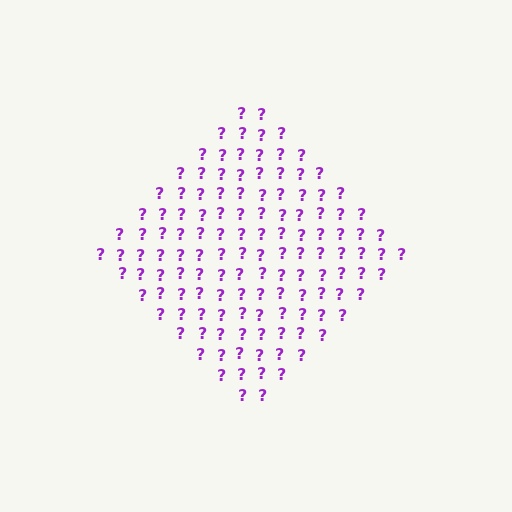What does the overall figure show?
The overall figure shows a diamond.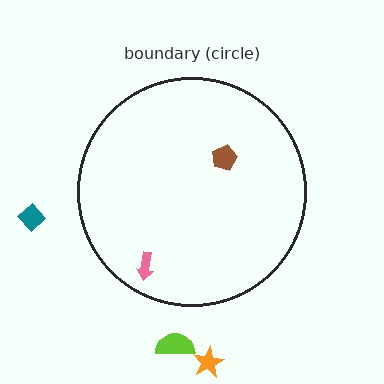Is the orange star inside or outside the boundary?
Outside.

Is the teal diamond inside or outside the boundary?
Outside.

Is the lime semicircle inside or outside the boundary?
Outside.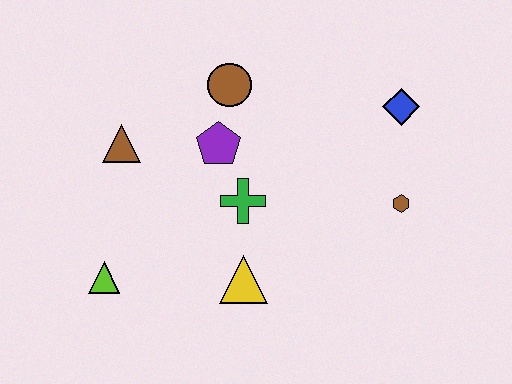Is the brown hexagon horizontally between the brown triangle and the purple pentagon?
No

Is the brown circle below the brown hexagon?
No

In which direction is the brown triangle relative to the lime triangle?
The brown triangle is above the lime triangle.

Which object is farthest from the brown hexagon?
The lime triangle is farthest from the brown hexagon.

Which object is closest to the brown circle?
The purple pentagon is closest to the brown circle.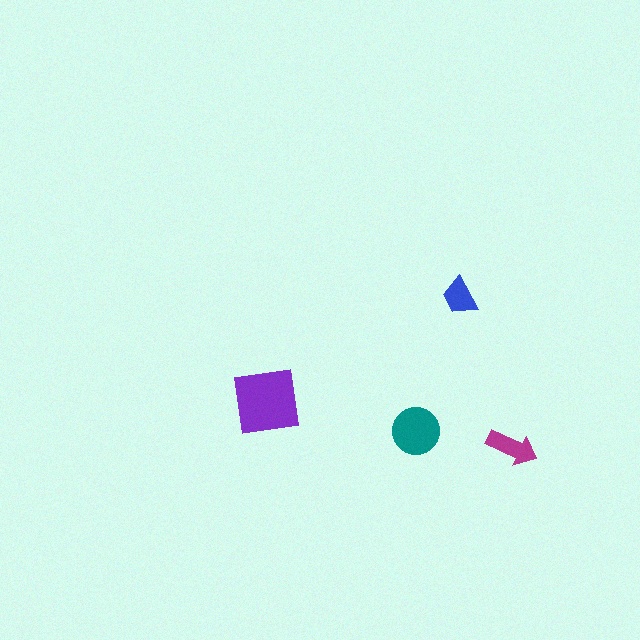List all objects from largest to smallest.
The purple square, the teal circle, the magenta arrow, the blue trapezoid.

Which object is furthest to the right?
The magenta arrow is rightmost.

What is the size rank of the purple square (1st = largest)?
1st.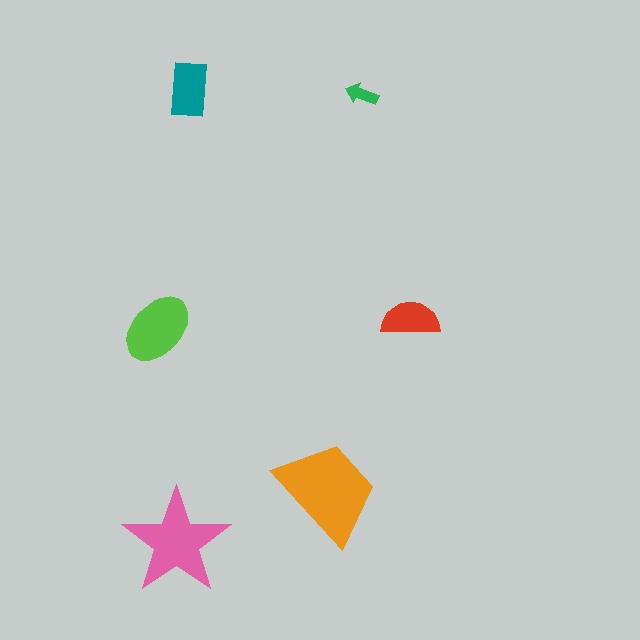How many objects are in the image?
There are 6 objects in the image.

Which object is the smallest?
The green arrow.